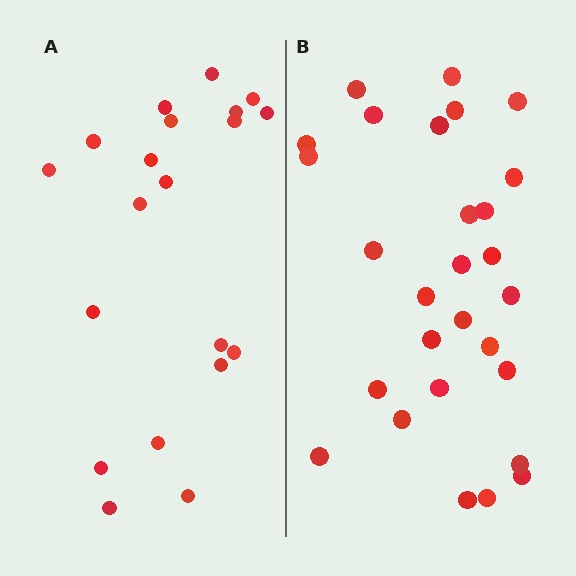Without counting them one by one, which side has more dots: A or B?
Region B (the right region) has more dots.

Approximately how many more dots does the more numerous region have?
Region B has roughly 8 or so more dots than region A.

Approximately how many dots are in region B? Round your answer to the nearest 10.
About 30 dots. (The exact count is 28, which rounds to 30.)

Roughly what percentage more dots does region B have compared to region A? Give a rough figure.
About 40% more.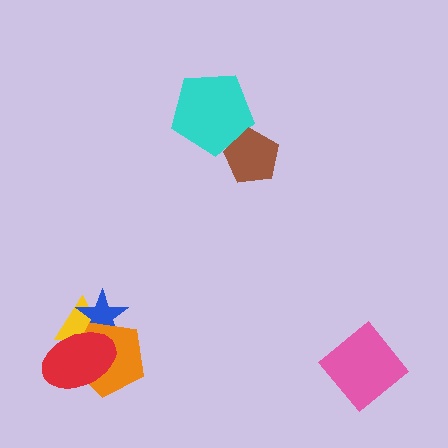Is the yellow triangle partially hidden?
Yes, it is partially covered by another shape.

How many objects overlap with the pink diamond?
0 objects overlap with the pink diamond.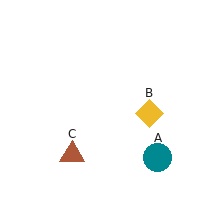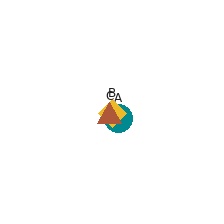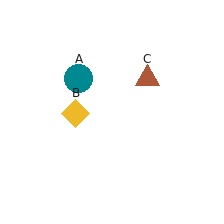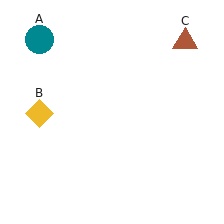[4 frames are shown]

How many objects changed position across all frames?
3 objects changed position: teal circle (object A), yellow diamond (object B), brown triangle (object C).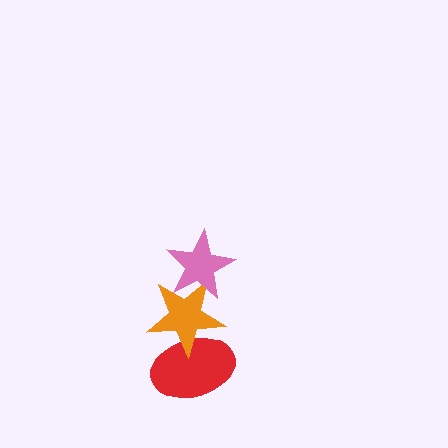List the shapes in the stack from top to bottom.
From top to bottom: the pink star, the orange star, the red ellipse.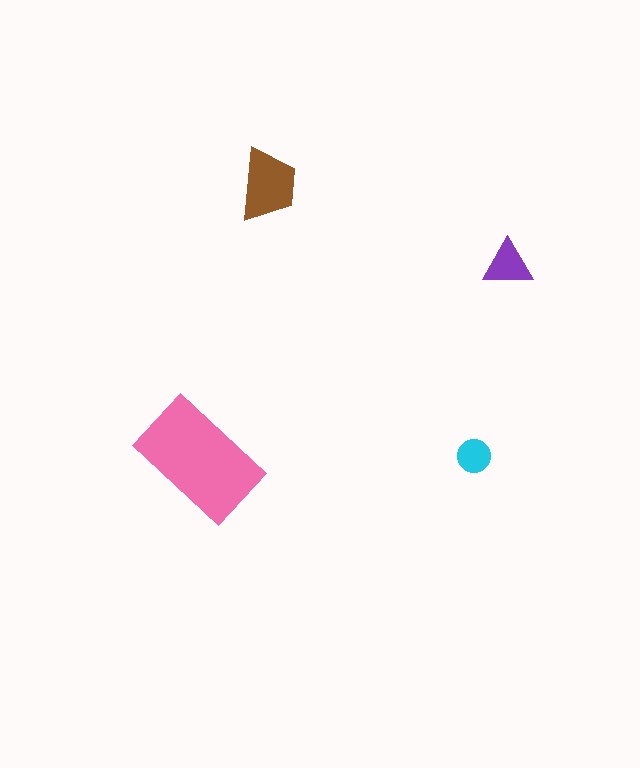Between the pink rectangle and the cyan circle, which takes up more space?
The pink rectangle.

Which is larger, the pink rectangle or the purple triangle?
The pink rectangle.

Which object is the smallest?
The cyan circle.